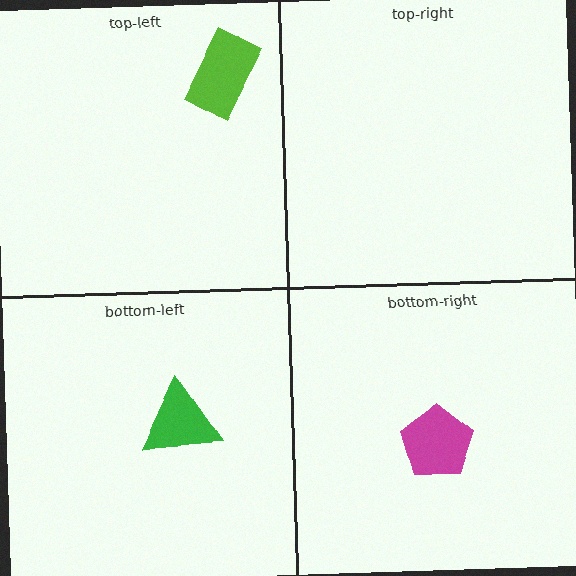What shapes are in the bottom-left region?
The green triangle.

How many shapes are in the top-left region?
1.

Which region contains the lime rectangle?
The top-left region.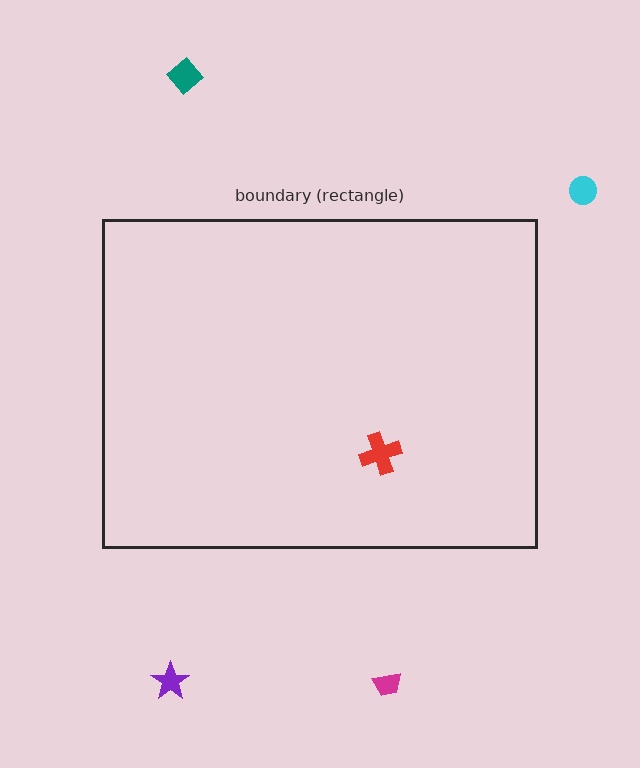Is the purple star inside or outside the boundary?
Outside.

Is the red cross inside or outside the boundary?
Inside.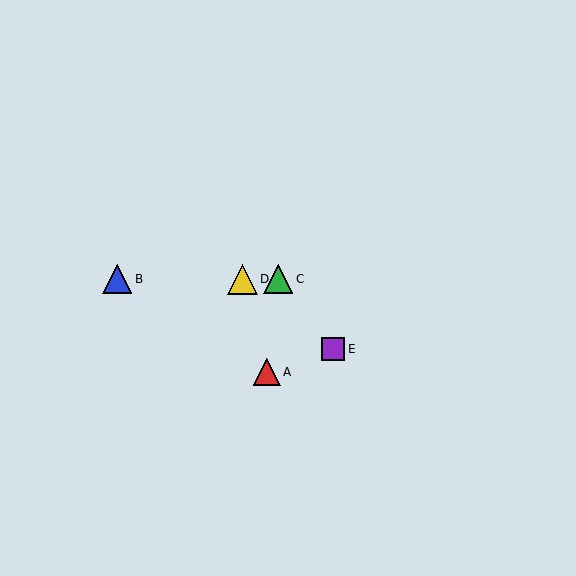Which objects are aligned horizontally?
Objects B, C, D are aligned horizontally.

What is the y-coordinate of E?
Object E is at y≈349.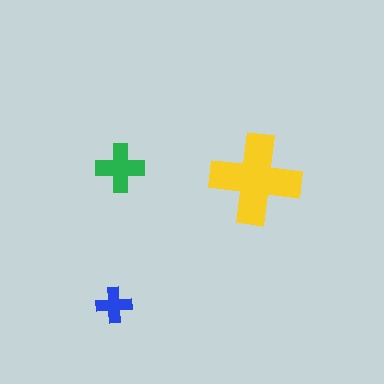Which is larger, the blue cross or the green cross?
The green one.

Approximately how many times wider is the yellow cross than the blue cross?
About 2.5 times wider.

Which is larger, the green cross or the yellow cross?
The yellow one.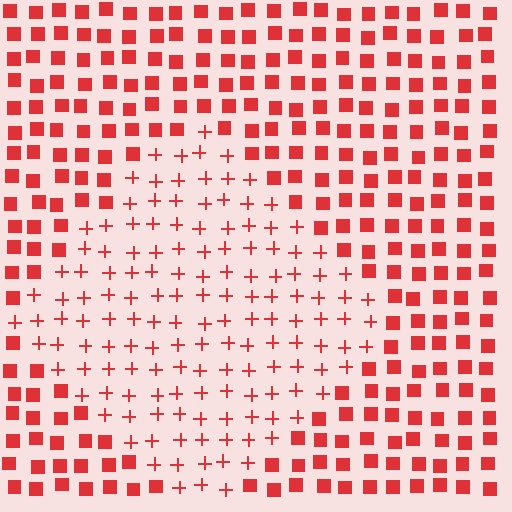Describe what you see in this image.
The image is filled with small red elements arranged in a uniform grid. A diamond-shaped region contains plus signs, while the surrounding area contains squares. The boundary is defined purely by the change in element shape.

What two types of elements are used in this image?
The image uses plus signs inside the diamond region and squares outside it.